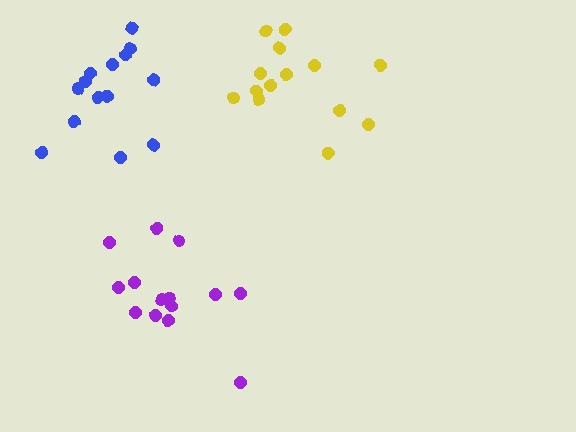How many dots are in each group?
Group 1: 14 dots, Group 2: 14 dots, Group 3: 14 dots (42 total).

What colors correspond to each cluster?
The clusters are colored: blue, yellow, purple.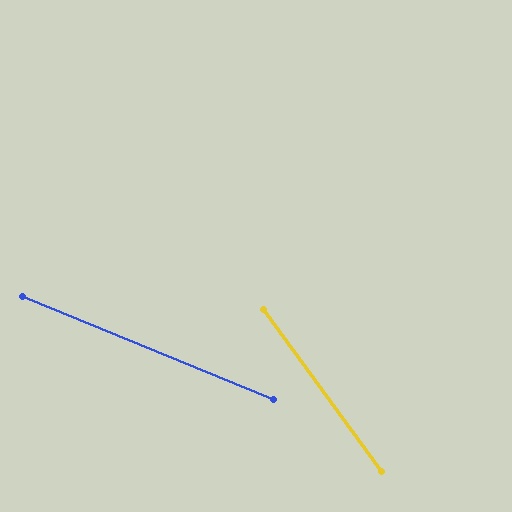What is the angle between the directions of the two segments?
Approximately 32 degrees.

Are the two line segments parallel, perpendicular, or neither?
Neither parallel nor perpendicular — they differ by about 32°.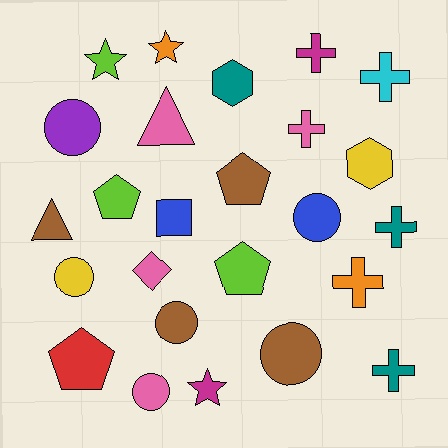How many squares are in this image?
There is 1 square.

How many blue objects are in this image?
There are 2 blue objects.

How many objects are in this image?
There are 25 objects.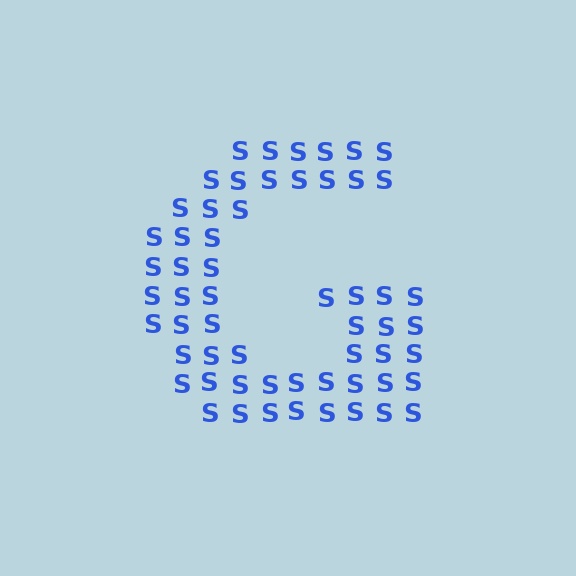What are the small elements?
The small elements are letter S's.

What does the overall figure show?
The overall figure shows the letter G.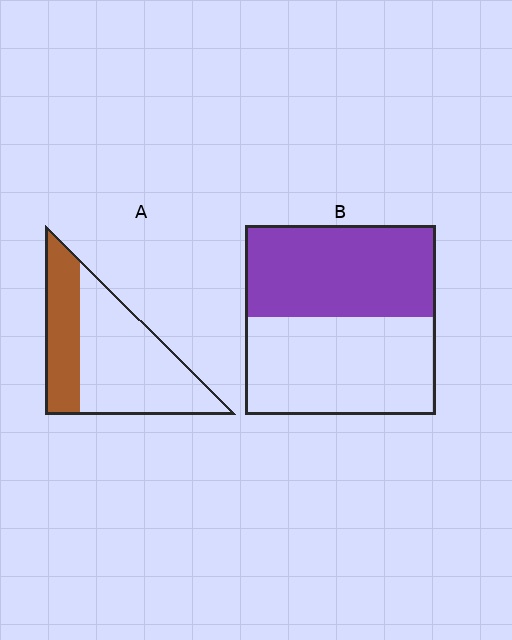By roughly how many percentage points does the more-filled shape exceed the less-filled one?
By roughly 15 percentage points (B over A).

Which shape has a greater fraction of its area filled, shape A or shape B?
Shape B.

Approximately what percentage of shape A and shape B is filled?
A is approximately 35% and B is approximately 50%.